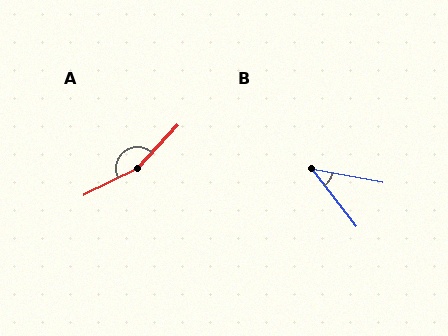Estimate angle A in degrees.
Approximately 158 degrees.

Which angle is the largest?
A, at approximately 158 degrees.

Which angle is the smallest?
B, at approximately 41 degrees.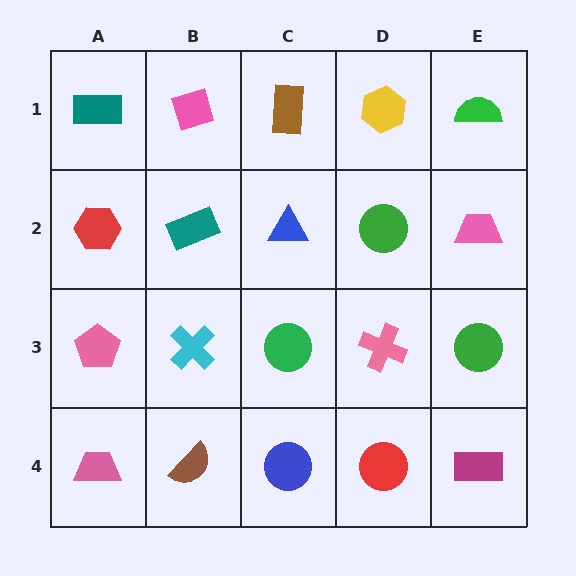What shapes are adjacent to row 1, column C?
A blue triangle (row 2, column C), a pink diamond (row 1, column B), a yellow hexagon (row 1, column D).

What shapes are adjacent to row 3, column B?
A teal rectangle (row 2, column B), a brown semicircle (row 4, column B), a pink pentagon (row 3, column A), a green circle (row 3, column C).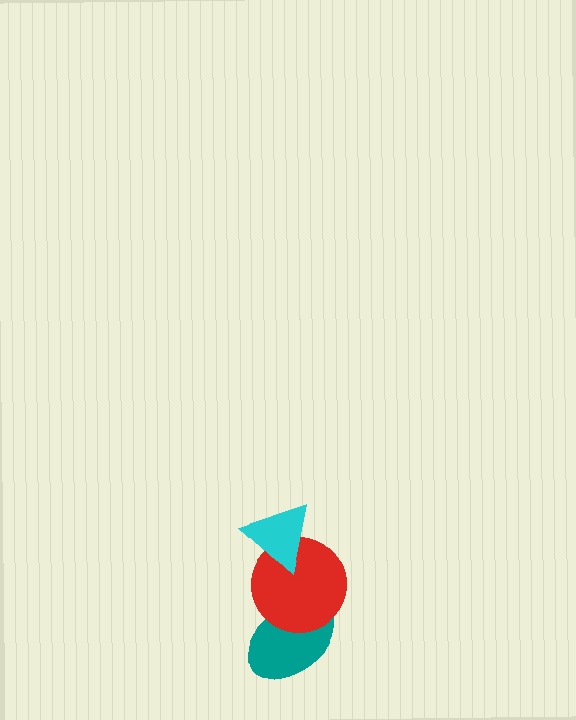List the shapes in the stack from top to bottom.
From top to bottom: the cyan triangle, the red circle, the teal ellipse.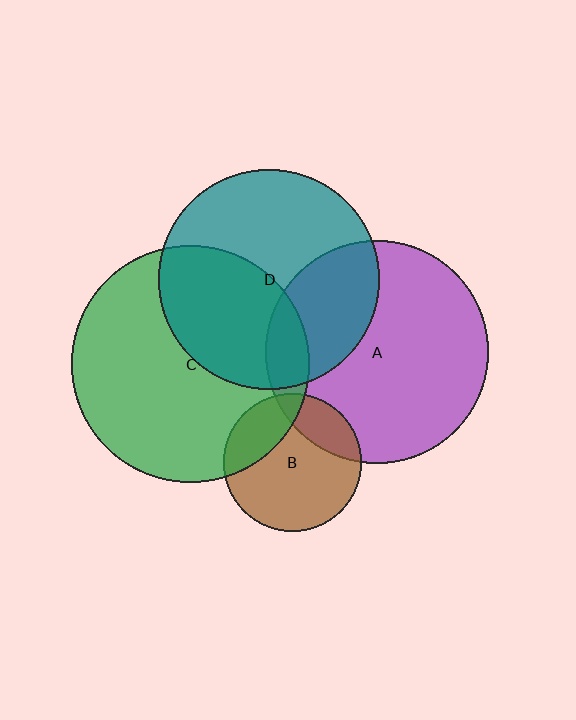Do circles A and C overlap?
Yes.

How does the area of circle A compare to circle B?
Approximately 2.6 times.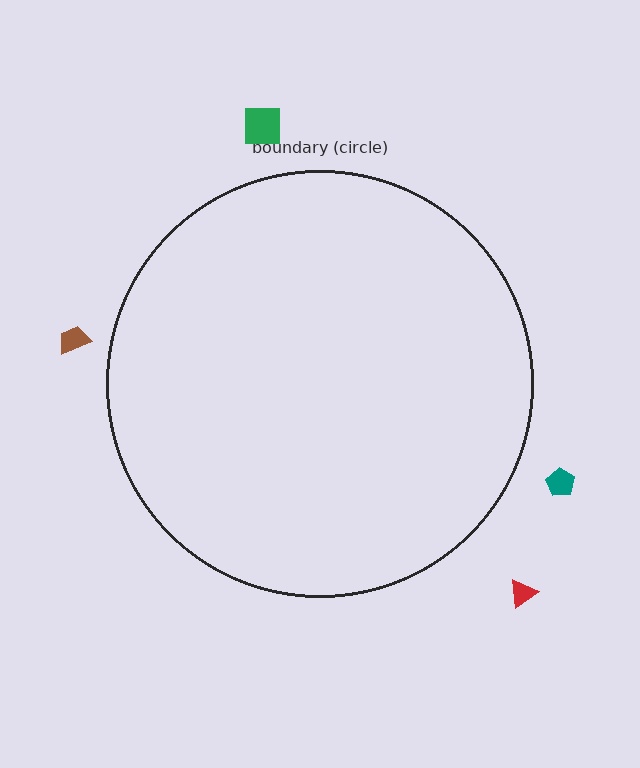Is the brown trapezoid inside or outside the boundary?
Outside.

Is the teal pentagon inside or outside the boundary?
Outside.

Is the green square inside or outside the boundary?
Outside.